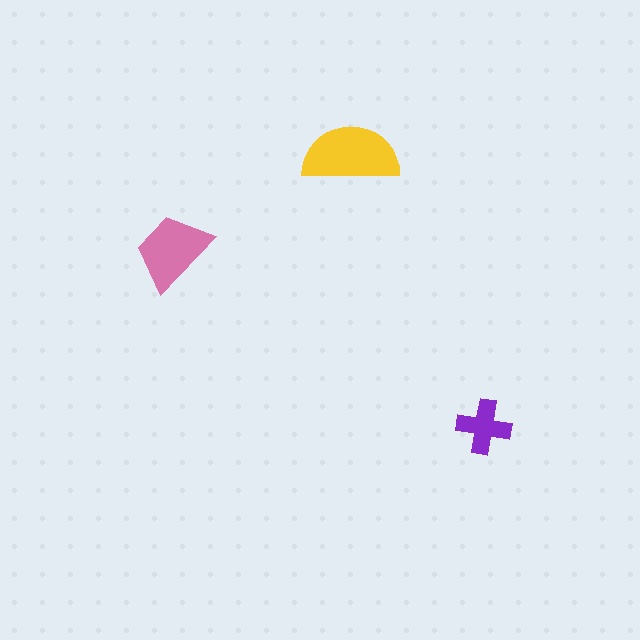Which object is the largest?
The yellow semicircle.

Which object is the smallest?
The purple cross.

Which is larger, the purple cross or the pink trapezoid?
The pink trapezoid.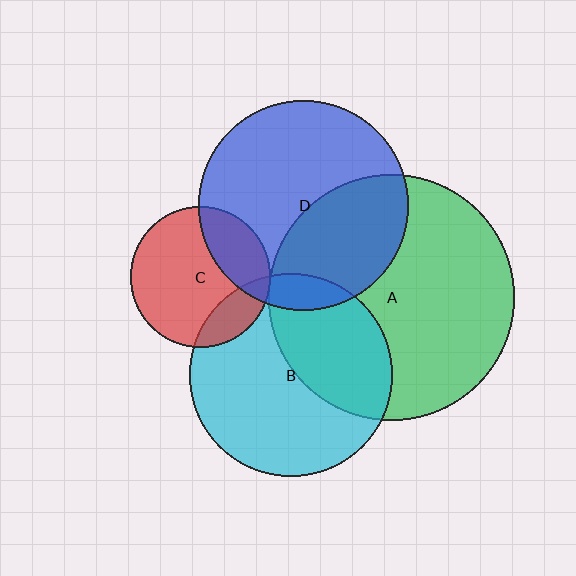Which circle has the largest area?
Circle A (green).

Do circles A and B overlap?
Yes.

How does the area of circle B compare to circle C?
Approximately 2.1 times.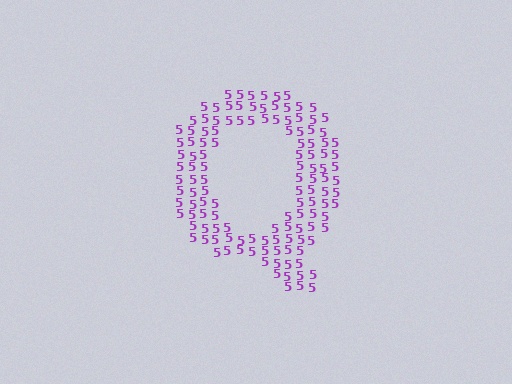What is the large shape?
The large shape is the letter Q.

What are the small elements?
The small elements are digit 5's.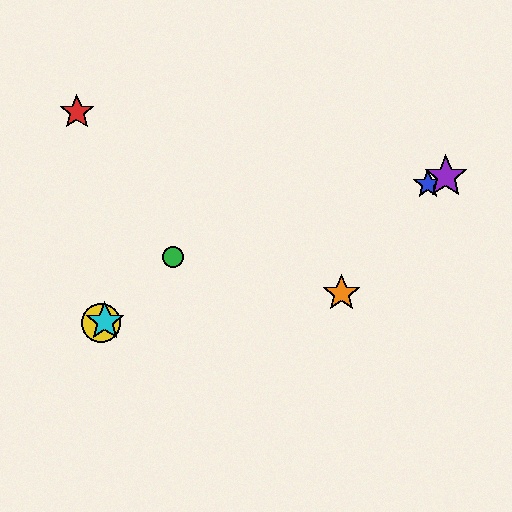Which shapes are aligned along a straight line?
The blue star, the yellow circle, the purple star, the cyan star are aligned along a straight line.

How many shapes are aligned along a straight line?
4 shapes (the blue star, the yellow circle, the purple star, the cyan star) are aligned along a straight line.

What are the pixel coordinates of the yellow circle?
The yellow circle is at (101, 323).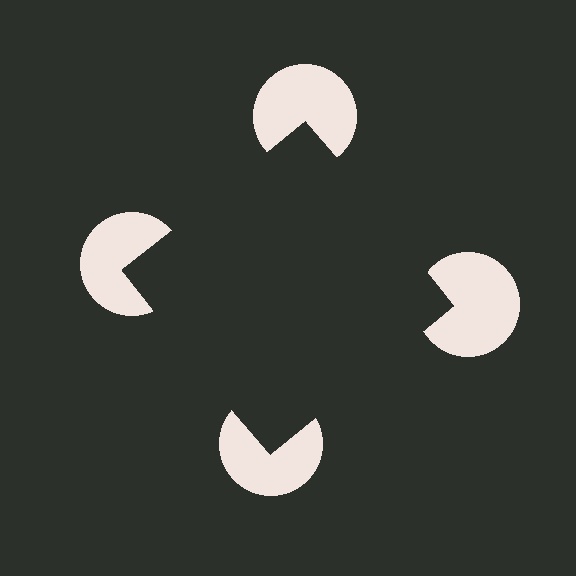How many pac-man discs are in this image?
There are 4 — one at each vertex of the illusory square.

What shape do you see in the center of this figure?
An illusory square — its edges are inferred from the aligned wedge cuts in the pac-man discs, not physically drawn.